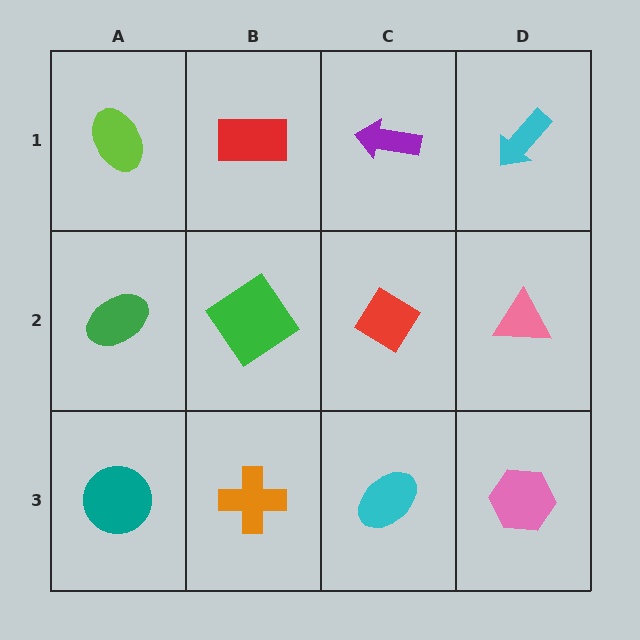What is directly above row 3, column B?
A green diamond.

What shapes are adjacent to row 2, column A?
A lime ellipse (row 1, column A), a teal circle (row 3, column A), a green diamond (row 2, column B).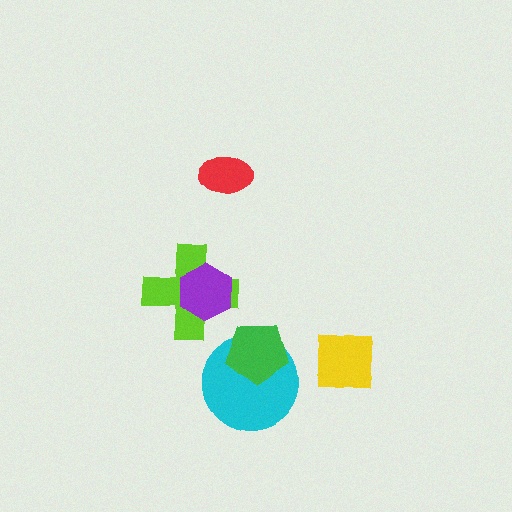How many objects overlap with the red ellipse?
0 objects overlap with the red ellipse.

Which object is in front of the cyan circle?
The green pentagon is in front of the cyan circle.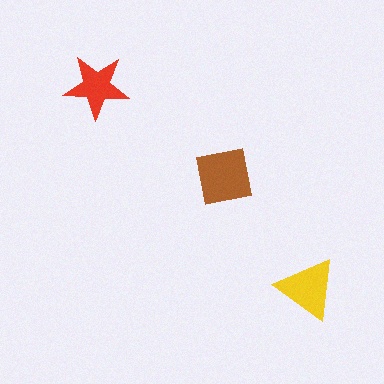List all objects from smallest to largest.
The red star, the yellow triangle, the brown square.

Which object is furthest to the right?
The yellow triangle is rightmost.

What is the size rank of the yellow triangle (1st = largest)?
2nd.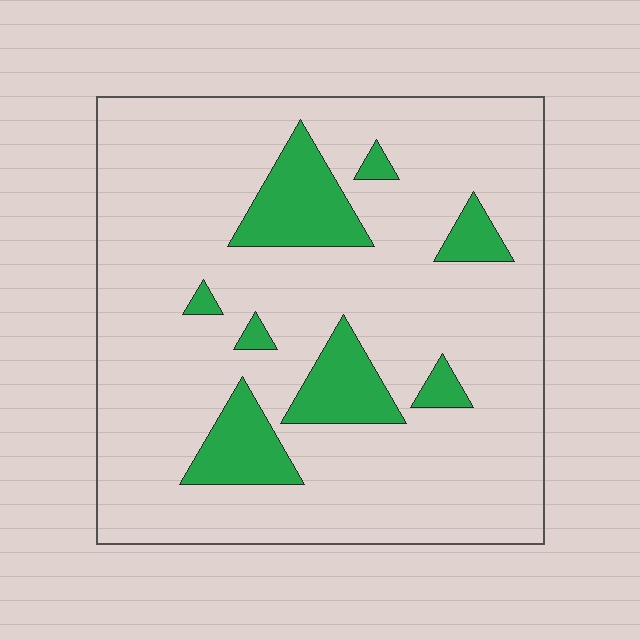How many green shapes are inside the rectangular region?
8.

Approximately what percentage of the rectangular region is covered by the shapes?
Approximately 15%.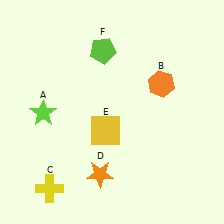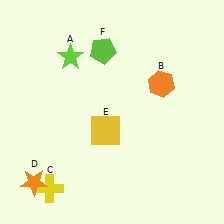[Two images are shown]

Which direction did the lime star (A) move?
The lime star (A) moved up.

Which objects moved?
The objects that moved are: the lime star (A), the orange star (D).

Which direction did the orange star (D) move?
The orange star (D) moved left.